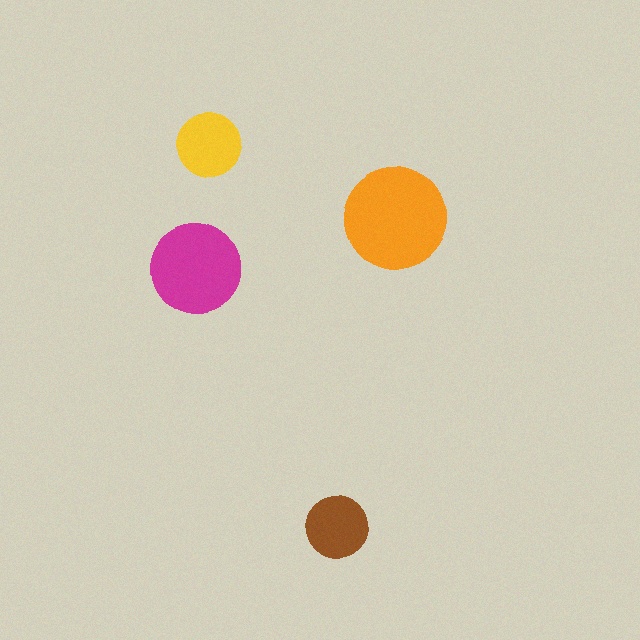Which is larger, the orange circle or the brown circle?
The orange one.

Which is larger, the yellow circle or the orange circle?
The orange one.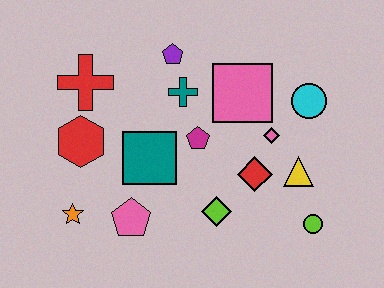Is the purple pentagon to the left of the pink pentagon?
No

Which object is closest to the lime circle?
The yellow triangle is closest to the lime circle.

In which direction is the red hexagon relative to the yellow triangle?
The red hexagon is to the left of the yellow triangle.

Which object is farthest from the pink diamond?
The orange star is farthest from the pink diamond.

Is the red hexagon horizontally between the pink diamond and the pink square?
No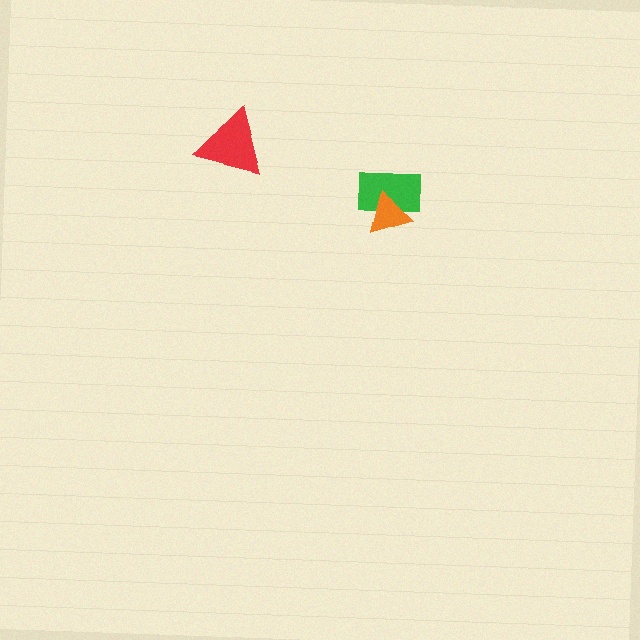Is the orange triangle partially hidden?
No, no other shape covers it.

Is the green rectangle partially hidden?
Yes, it is partially covered by another shape.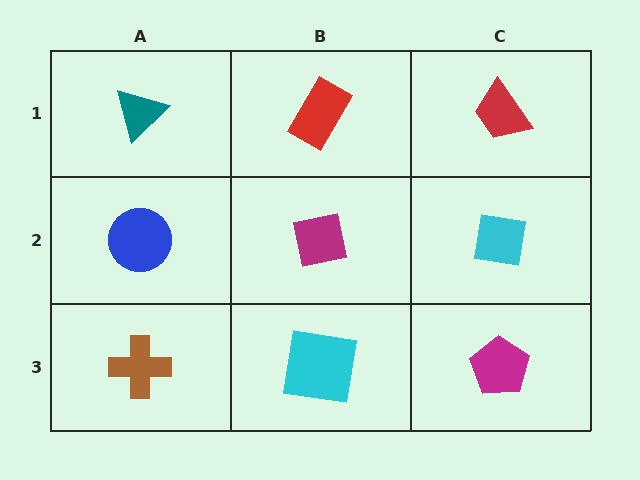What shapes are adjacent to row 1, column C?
A cyan square (row 2, column C), a red rectangle (row 1, column B).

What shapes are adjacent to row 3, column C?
A cyan square (row 2, column C), a cyan square (row 3, column B).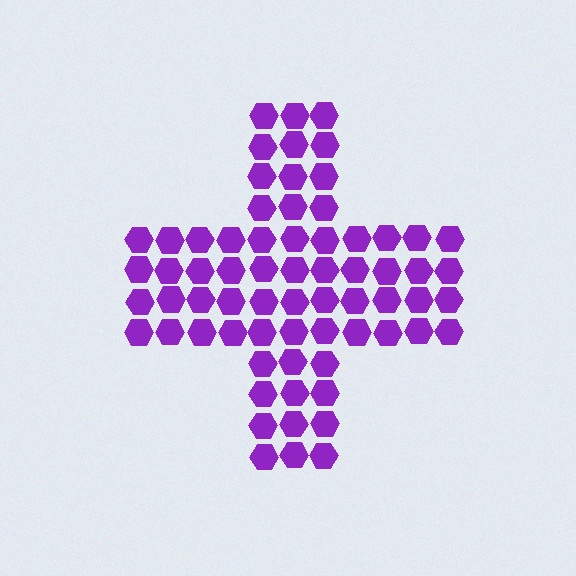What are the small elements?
The small elements are hexagons.